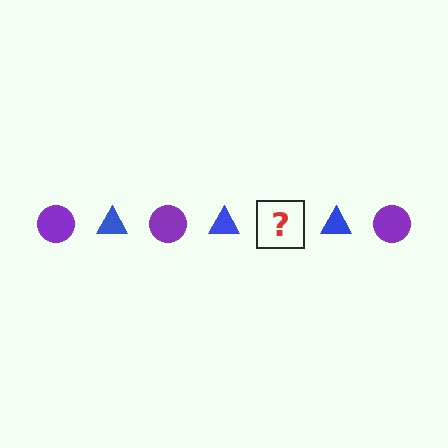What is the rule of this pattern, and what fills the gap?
The rule is that the pattern alternates between purple circle and blue triangle. The gap should be filled with a purple circle.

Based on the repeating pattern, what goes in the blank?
The blank should be a purple circle.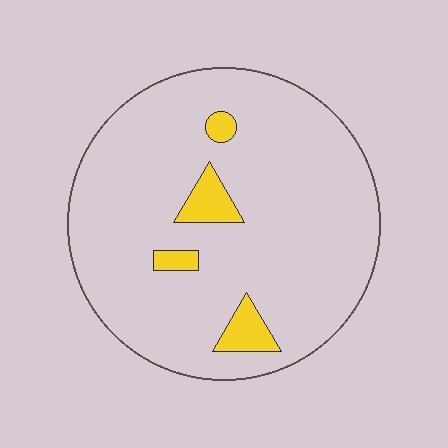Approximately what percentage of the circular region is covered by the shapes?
Approximately 10%.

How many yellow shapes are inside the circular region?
4.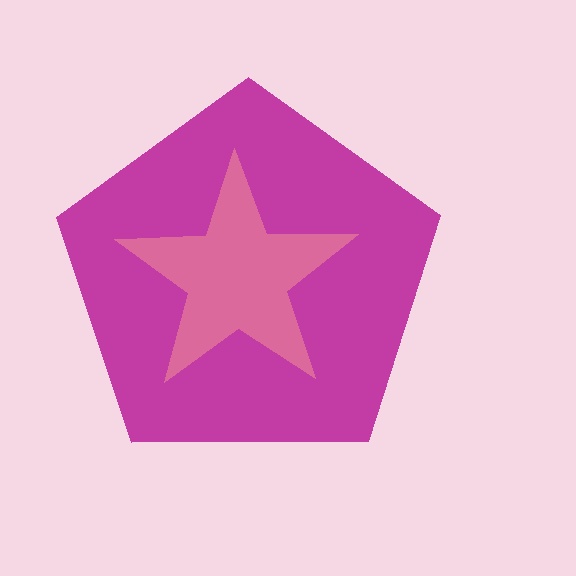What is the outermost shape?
The magenta pentagon.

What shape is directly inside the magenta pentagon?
The pink star.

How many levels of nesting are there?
2.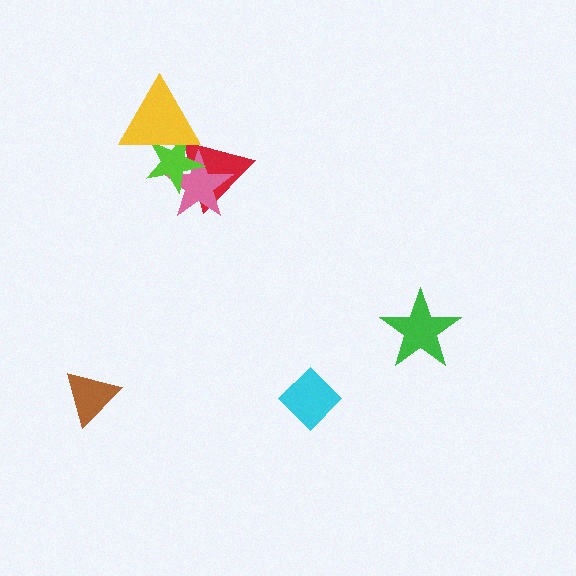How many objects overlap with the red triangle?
3 objects overlap with the red triangle.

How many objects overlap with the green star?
0 objects overlap with the green star.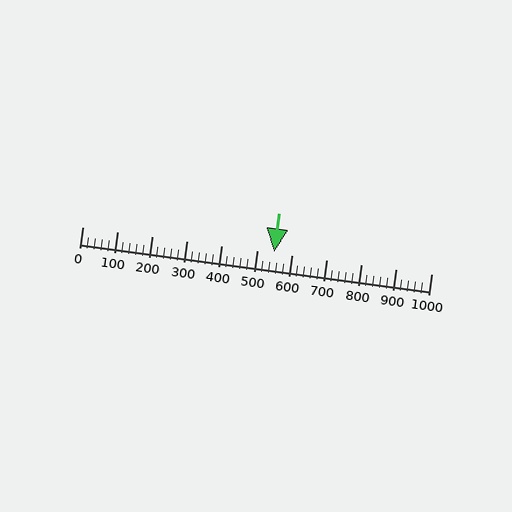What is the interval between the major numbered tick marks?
The major tick marks are spaced 100 units apart.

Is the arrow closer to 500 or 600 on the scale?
The arrow is closer to 500.